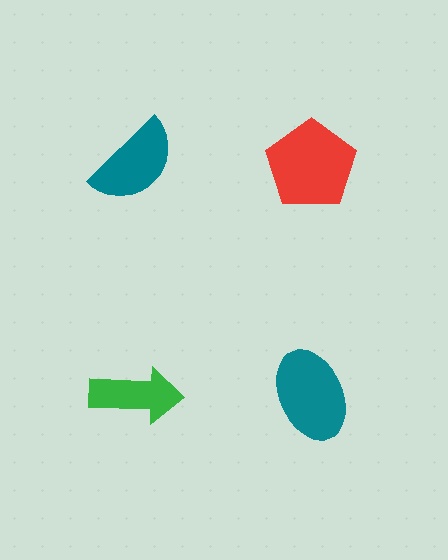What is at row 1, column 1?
A teal semicircle.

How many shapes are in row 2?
2 shapes.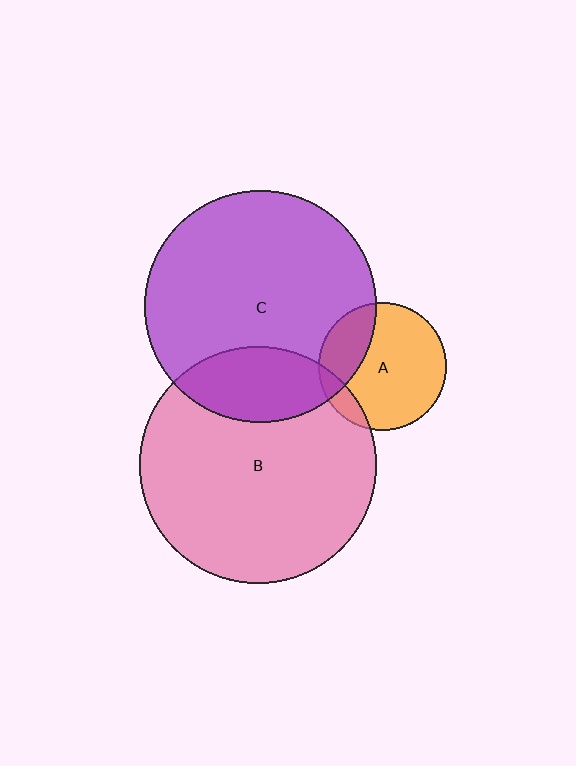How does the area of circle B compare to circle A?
Approximately 3.4 times.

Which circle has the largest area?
Circle B (pink).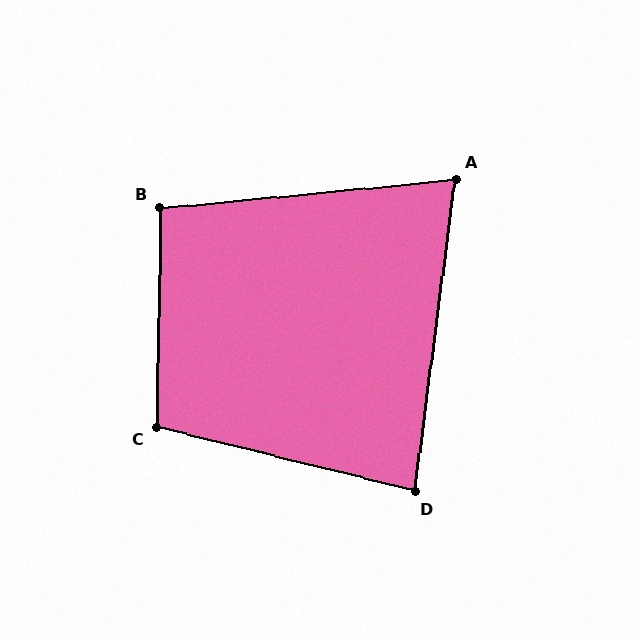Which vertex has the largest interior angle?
C, at approximately 103 degrees.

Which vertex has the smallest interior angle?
A, at approximately 77 degrees.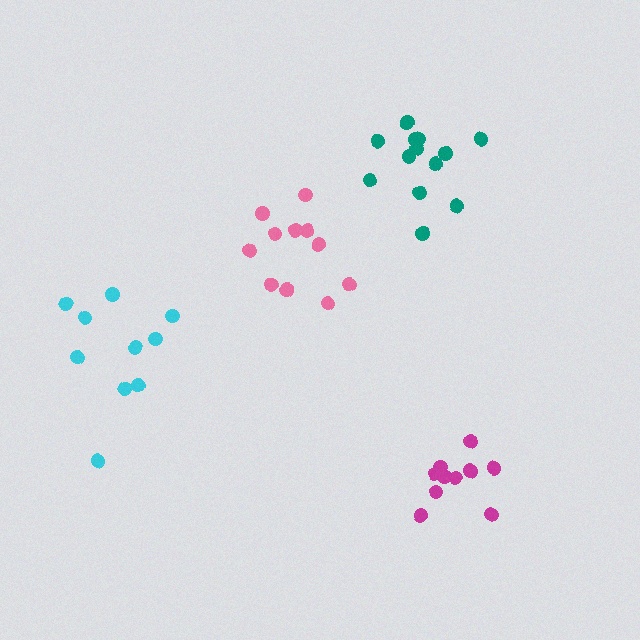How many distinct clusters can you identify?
There are 4 distinct clusters.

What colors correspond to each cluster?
The clusters are colored: pink, teal, cyan, magenta.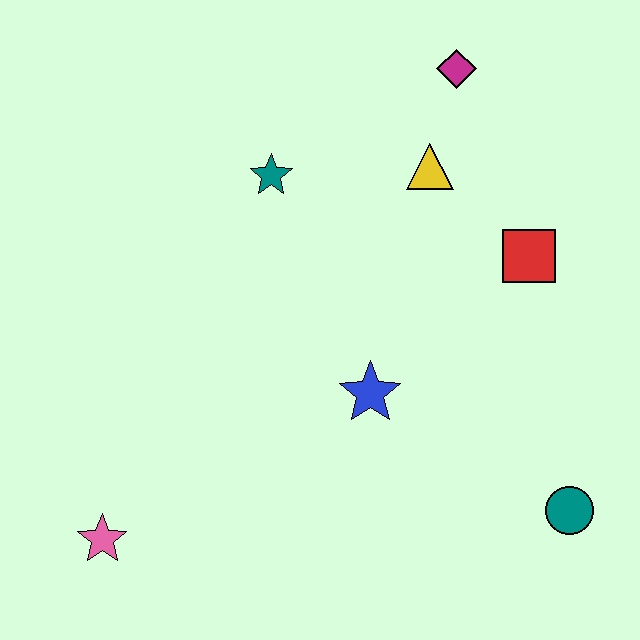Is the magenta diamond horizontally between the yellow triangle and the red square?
Yes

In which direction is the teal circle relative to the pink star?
The teal circle is to the right of the pink star.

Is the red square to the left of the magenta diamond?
No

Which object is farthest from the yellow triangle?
The pink star is farthest from the yellow triangle.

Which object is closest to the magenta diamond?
The yellow triangle is closest to the magenta diamond.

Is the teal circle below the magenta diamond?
Yes